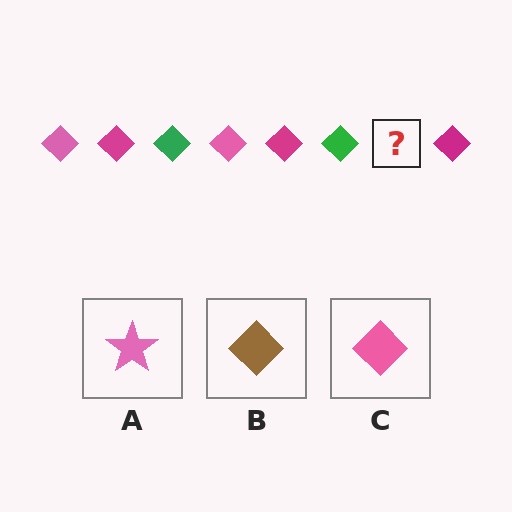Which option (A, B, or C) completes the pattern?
C.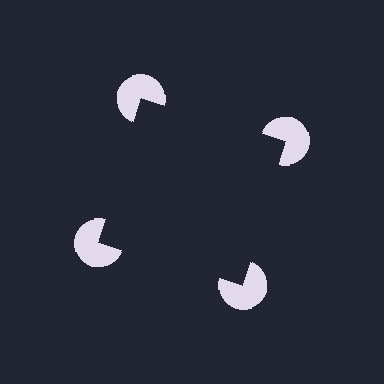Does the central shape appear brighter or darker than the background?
It typically appears slightly darker than the background, even though no actual brightness change is drawn.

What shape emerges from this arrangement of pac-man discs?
An illusory square — its edges are inferred from the aligned wedge cuts in the pac-man discs, not physically drawn.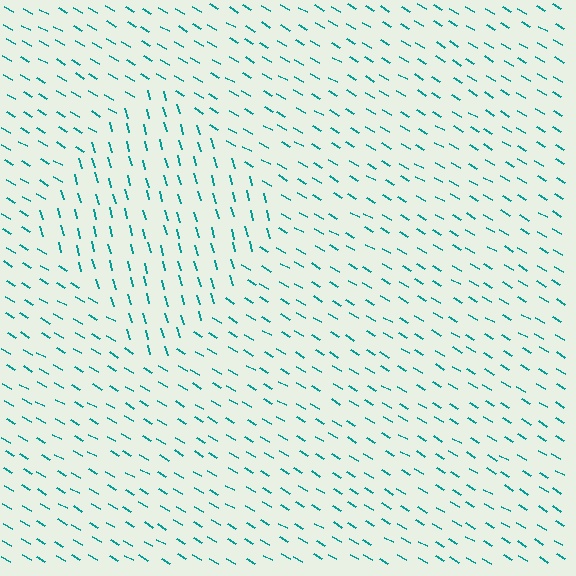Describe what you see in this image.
The image is filled with small teal line segments. A diamond region in the image has lines oriented differently from the surrounding lines, creating a visible texture boundary.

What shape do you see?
I see a diamond.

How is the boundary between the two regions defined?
The boundary is defined purely by a change in line orientation (approximately 45 degrees difference). All lines are the same color and thickness.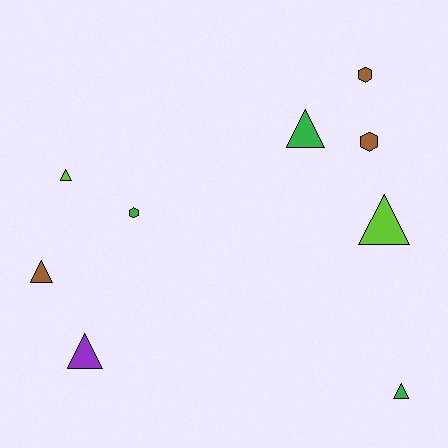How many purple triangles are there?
There is 1 purple triangle.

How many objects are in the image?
There are 9 objects.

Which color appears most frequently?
Green, with 3 objects.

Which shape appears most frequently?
Triangle, with 6 objects.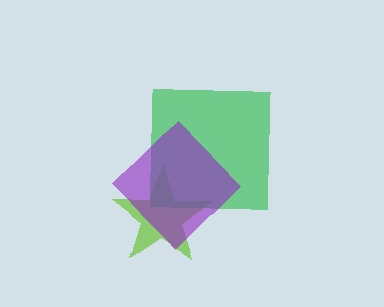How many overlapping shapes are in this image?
There are 3 overlapping shapes in the image.